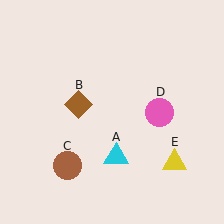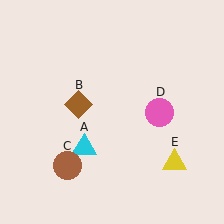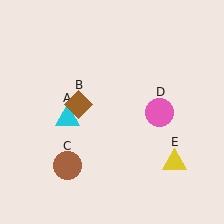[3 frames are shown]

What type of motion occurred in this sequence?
The cyan triangle (object A) rotated clockwise around the center of the scene.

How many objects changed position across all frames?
1 object changed position: cyan triangle (object A).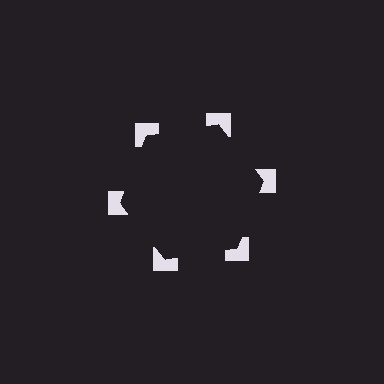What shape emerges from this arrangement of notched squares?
An illusory hexagon — its edges are inferred from the aligned wedge cuts in the notched squares, not physically drawn.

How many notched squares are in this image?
There are 6 — one at each vertex of the illusory hexagon.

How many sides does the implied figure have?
6 sides.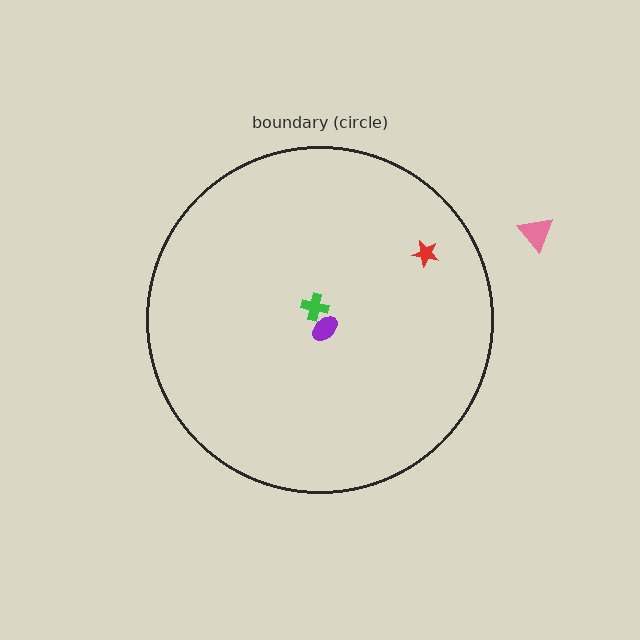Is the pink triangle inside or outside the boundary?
Outside.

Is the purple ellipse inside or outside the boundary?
Inside.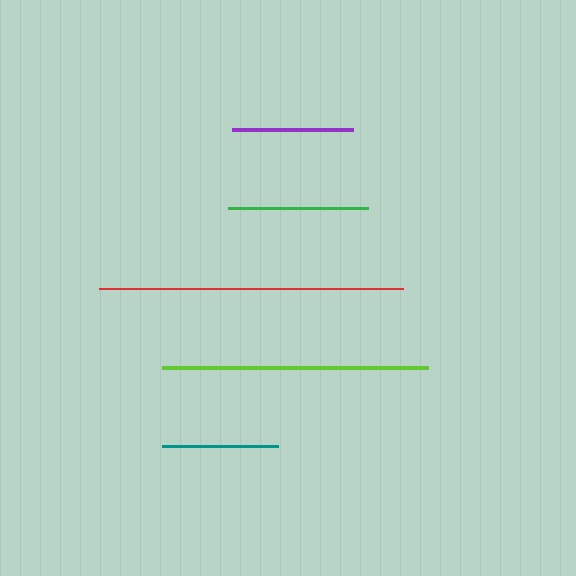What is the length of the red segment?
The red segment is approximately 304 pixels long.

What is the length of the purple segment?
The purple segment is approximately 121 pixels long.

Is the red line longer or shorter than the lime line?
The red line is longer than the lime line.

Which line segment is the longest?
The red line is the longest at approximately 304 pixels.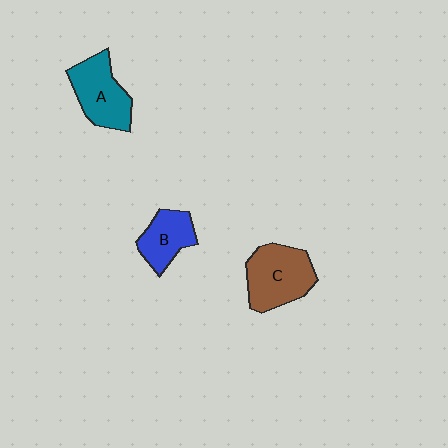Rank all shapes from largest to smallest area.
From largest to smallest: C (brown), A (teal), B (blue).